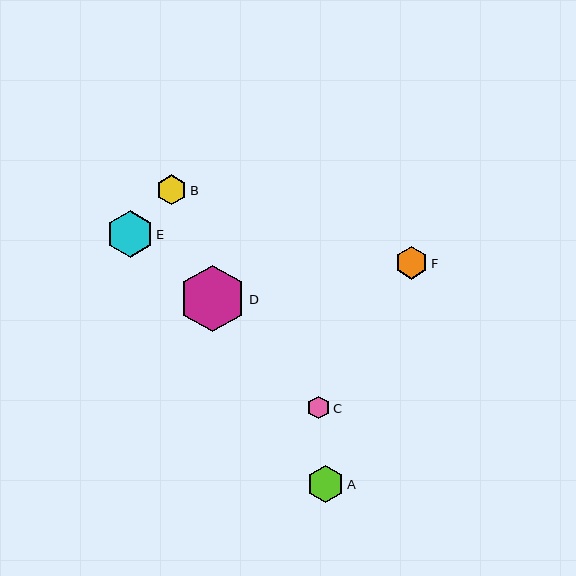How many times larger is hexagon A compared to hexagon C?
Hexagon A is approximately 1.6 times the size of hexagon C.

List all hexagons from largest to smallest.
From largest to smallest: D, E, A, F, B, C.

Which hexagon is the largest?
Hexagon D is the largest with a size of approximately 67 pixels.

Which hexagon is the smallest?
Hexagon C is the smallest with a size of approximately 22 pixels.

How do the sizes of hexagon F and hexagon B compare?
Hexagon F and hexagon B are approximately the same size.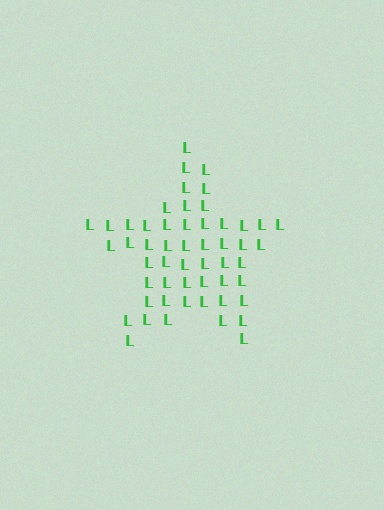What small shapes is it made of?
It is made of small letter L's.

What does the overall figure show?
The overall figure shows a star.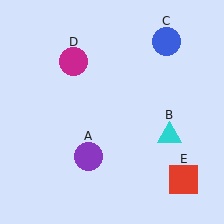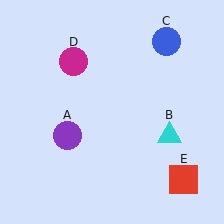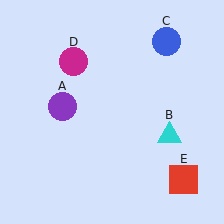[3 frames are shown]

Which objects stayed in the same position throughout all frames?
Cyan triangle (object B) and blue circle (object C) and magenta circle (object D) and red square (object E) remained stationary.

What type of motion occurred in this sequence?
The purple circle (object A) rotated clockwise around the center of the scene.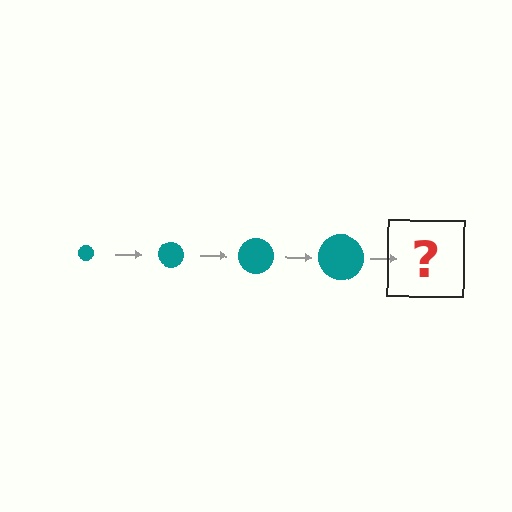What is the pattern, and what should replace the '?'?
The pattern is that the circle gets progressively larger each step. The '?' should be a teal circle, larger than the previous one.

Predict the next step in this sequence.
The next step is a teal circle, larger than the previous one.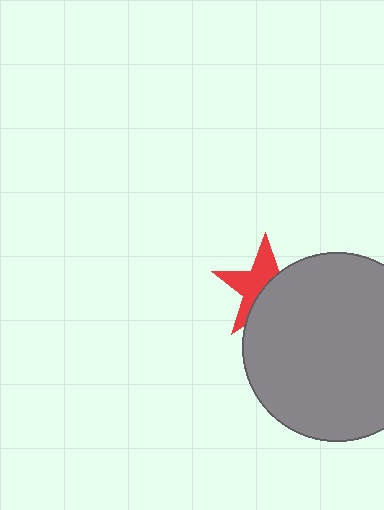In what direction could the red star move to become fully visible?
The red star could move toward the upper-left. That would shift it out from behind the gray circle entirely.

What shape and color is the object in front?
The object in front is a gray circle.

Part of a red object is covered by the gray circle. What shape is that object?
It is a star.